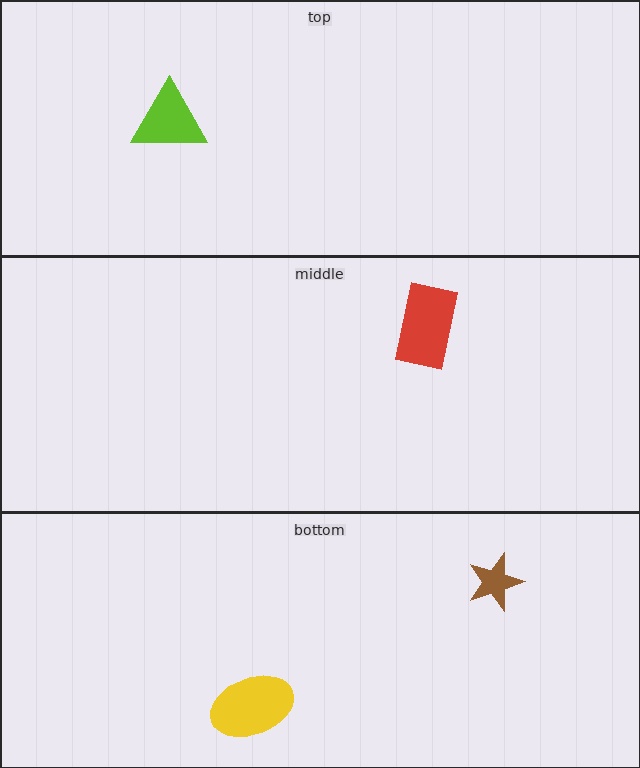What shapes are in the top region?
The lime triangle.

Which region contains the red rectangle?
The middle region.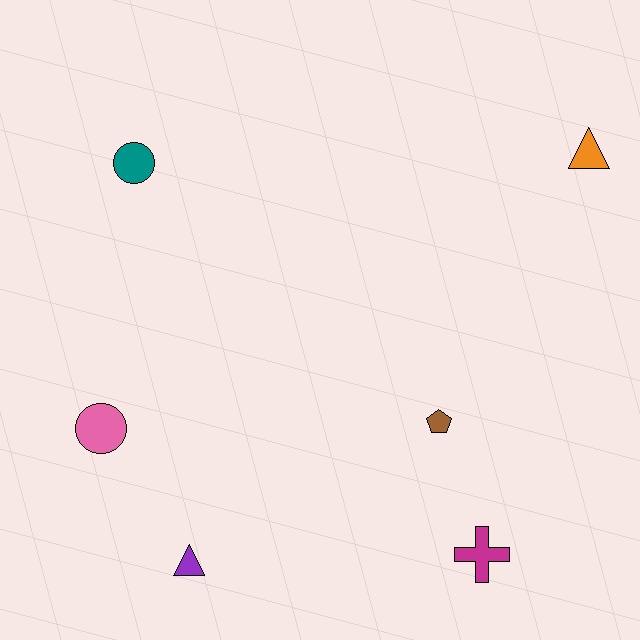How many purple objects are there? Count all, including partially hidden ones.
There is 1 purple object.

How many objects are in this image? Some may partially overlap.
There are 6 objects.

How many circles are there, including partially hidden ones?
There are 2 circles.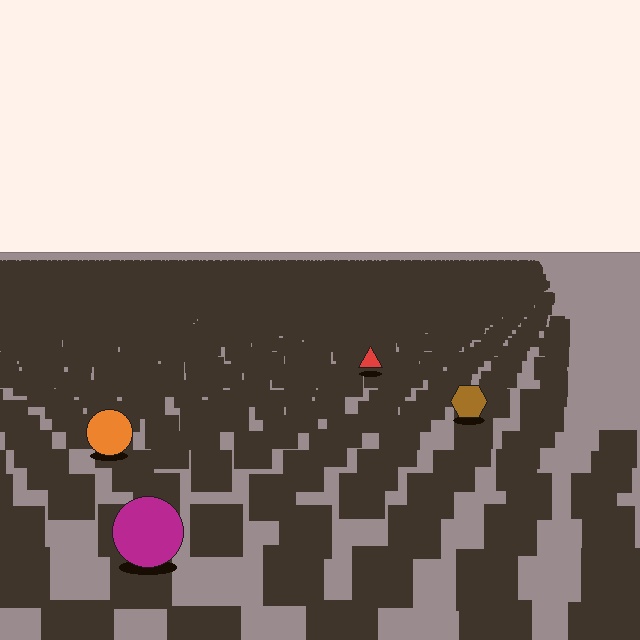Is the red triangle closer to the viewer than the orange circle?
No. The orange circle is closer — you can tell from the texture gradient: the ground texture is coarser near it.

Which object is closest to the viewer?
The magenta circle is closest. The texture marks near it are larger and more spread out.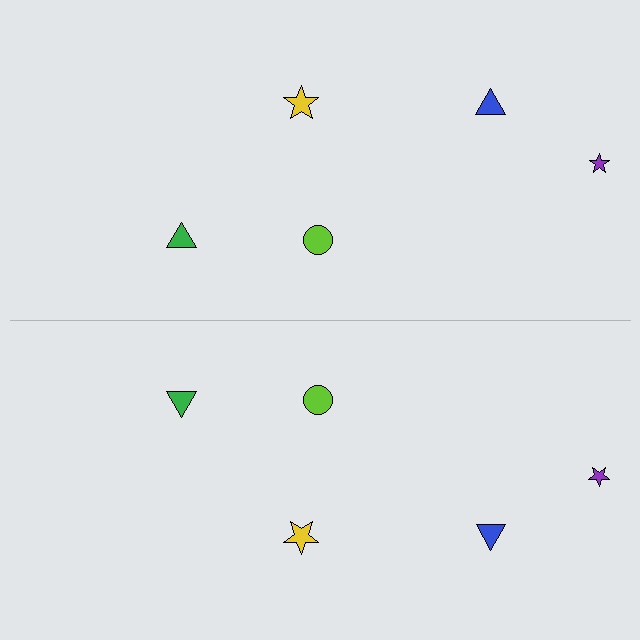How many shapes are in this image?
There are 10 shapes in this image.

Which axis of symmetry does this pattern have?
The pattern has a horizontal axis of symmetry running through the center of the image.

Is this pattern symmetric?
Yes, this pattern has bilateral (reflection) symmetry.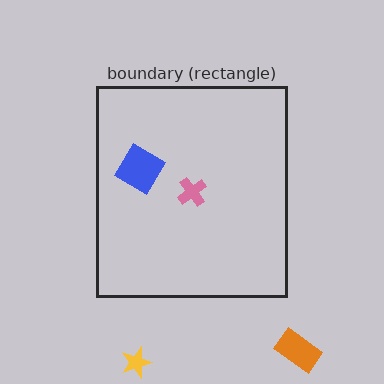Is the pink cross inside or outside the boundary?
Inside.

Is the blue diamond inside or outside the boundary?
Inside.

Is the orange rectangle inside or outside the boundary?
Outside.